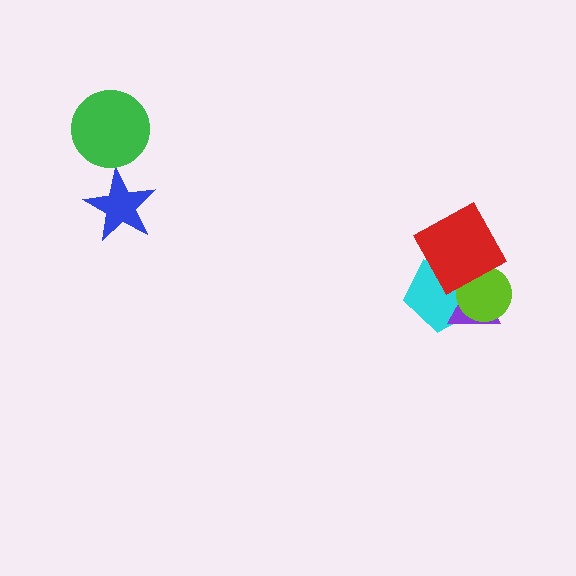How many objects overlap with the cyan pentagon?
3 objects overlap with the cyan pentagon.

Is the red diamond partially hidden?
No, no other shape covers it.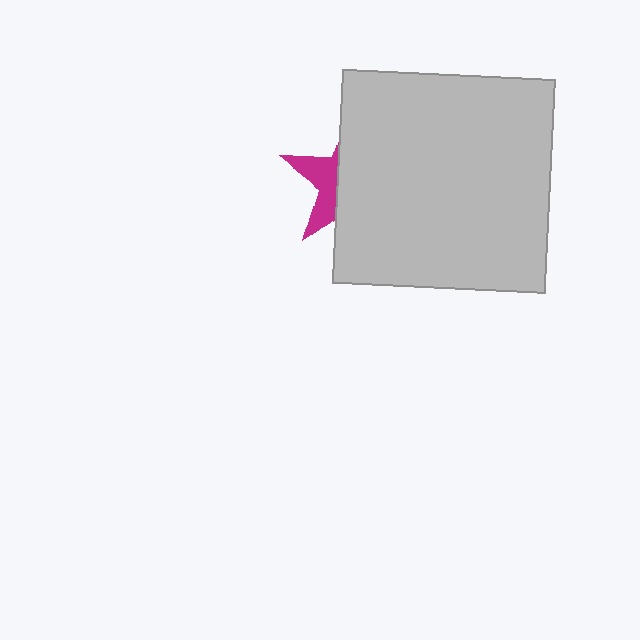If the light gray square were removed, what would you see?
You would see the complete magenta star.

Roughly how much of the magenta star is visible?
A small part of it is visible (roughly 33%).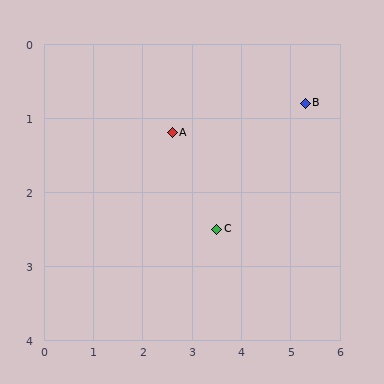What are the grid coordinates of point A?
Point A is at approximately (2.6, 1.2).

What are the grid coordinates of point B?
Point B is at approximately (5.3, 0.8).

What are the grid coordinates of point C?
Point C is at approximately (3.5, 2.5).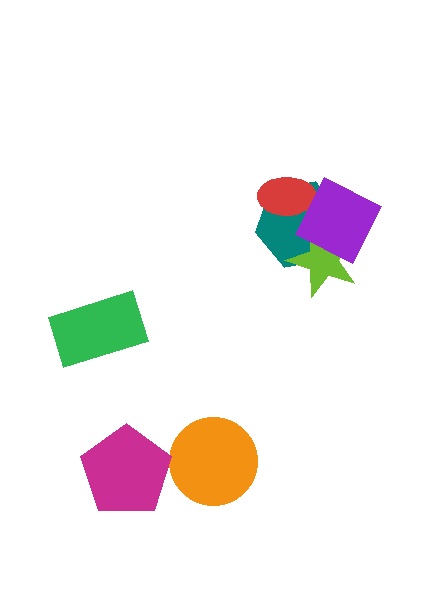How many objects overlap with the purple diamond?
3 objects overlap with the purple diamond.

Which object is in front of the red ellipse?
The purple diamond is in front of the red ellipse.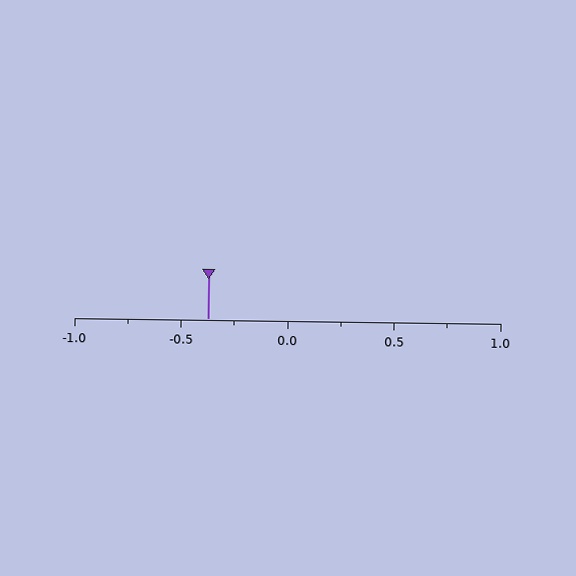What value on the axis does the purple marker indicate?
The marker indicates approximately -0.38.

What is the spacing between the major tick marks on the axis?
The major ticks are spaced 0.5 apart.